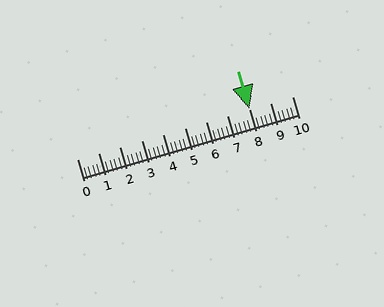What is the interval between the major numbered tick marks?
The major tick marks are spaced 1 units apart.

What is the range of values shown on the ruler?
The ruler shows values from 0 to 10.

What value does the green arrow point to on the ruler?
The green arrow points to approximately 8.0.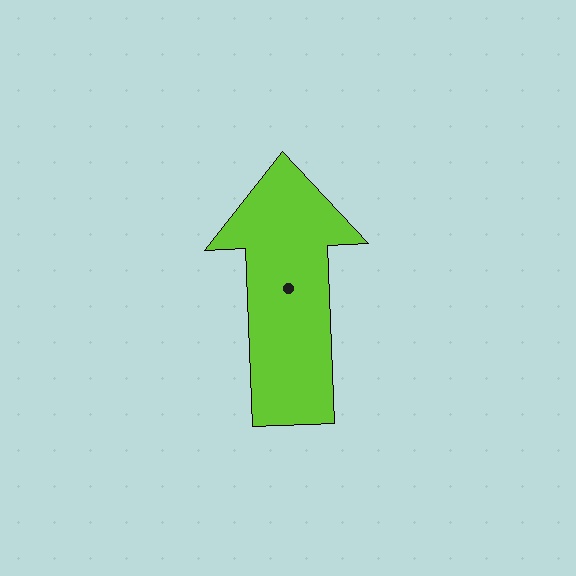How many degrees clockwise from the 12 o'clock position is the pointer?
Approximately 358 degrees.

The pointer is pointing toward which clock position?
Roughly 12 o'clock.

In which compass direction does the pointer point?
North.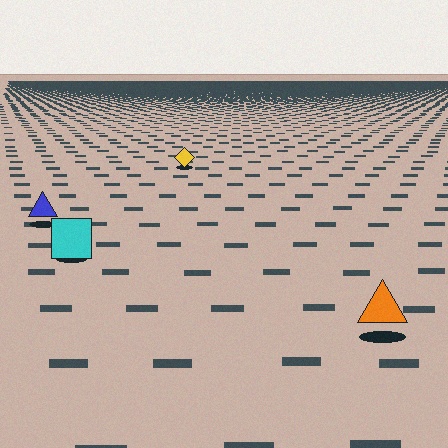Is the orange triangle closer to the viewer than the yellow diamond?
Yes. The orange triangle is closer — you can tell from the texture gradient: the ground texture is coarser near it.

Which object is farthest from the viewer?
The yellow diamond is farthest from the viewer. It appears smaller and the ground texture around it is denser.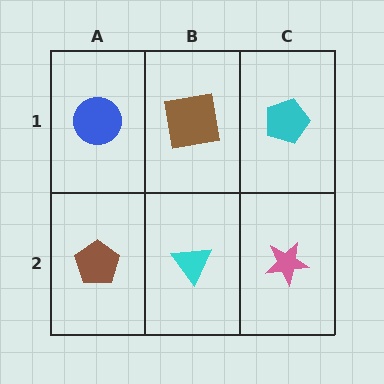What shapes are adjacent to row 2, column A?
A blue circle (row 1, column A), a cyan triangle (row 2, column B).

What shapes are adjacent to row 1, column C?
A pink star (row 2, column C), a brown square (row 1, column B).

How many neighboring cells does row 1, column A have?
2.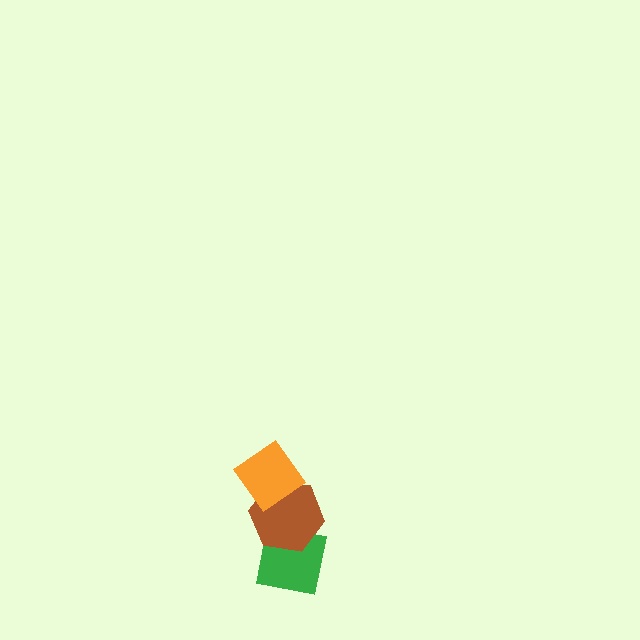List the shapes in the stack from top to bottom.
From top to bottom: the orange diamond, the brown hexagon, the green square.